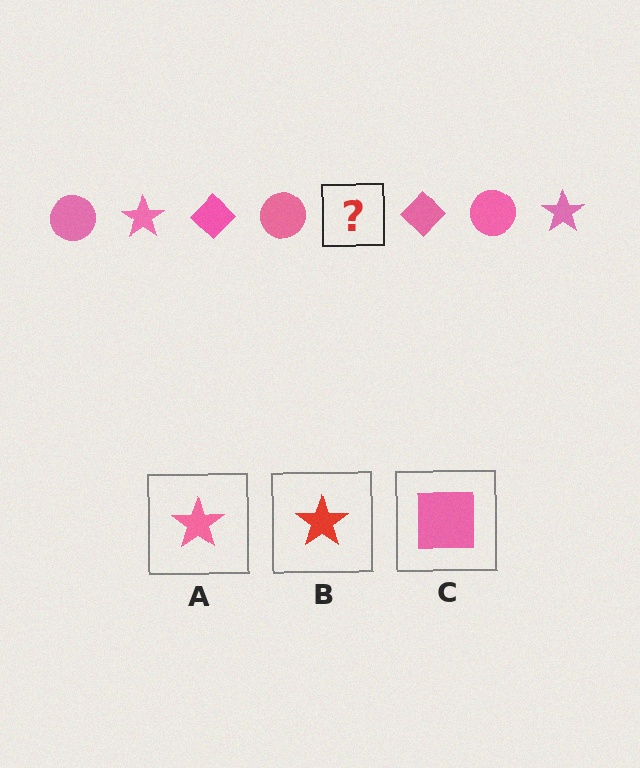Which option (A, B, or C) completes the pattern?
A.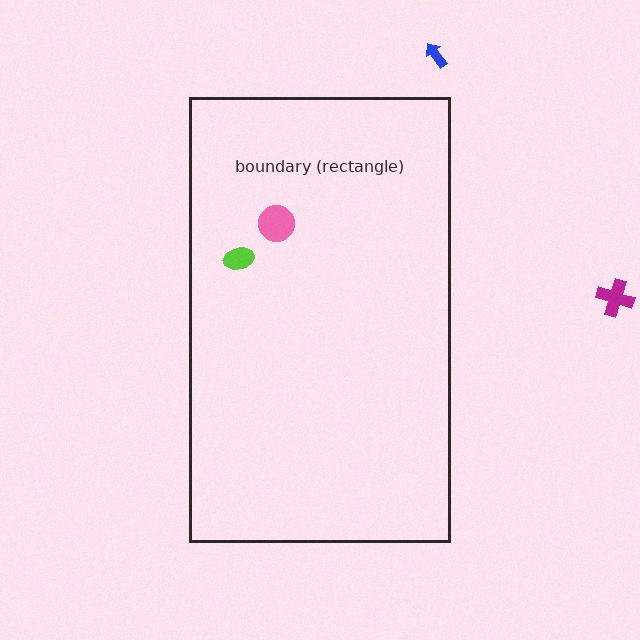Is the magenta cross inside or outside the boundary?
Outside.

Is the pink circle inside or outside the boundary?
Inside.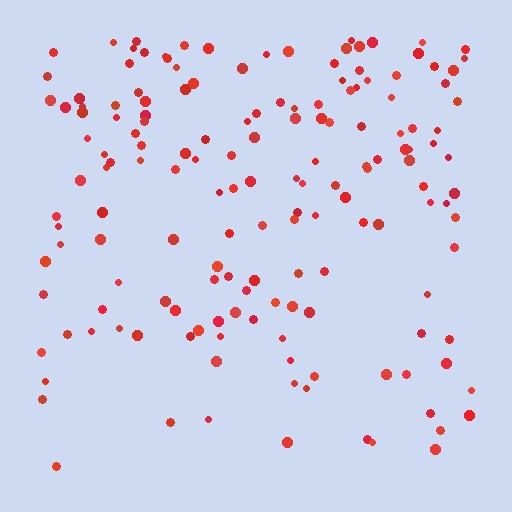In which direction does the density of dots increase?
From bottom to top, with the top side densest.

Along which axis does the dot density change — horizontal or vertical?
Vertical.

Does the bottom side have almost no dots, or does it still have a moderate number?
Still a moderate number, just noticeably fewer than the top.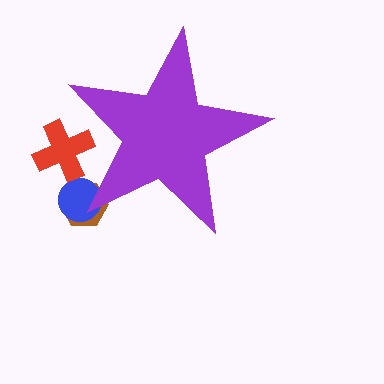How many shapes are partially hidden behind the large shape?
3 shapes are partially hidden.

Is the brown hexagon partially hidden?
Yes, the brown hexagon is partially hidden behind the purple star.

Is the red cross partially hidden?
Yes, the red cross is partially hidden behind the purple star.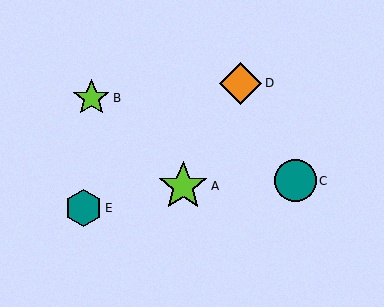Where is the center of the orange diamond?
The center of the orange diamond is at (241, 83).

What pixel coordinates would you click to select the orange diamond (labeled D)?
Click at (241, 83) to select the orange diamond D.